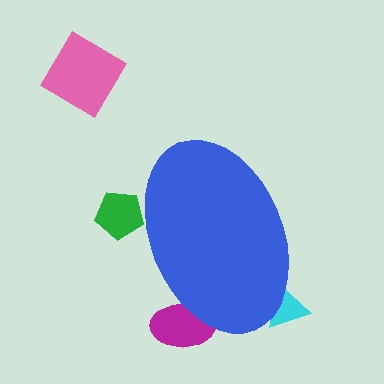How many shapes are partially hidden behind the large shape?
3 shapes are partially hidden.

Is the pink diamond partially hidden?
No, the pink diamond is fully visible.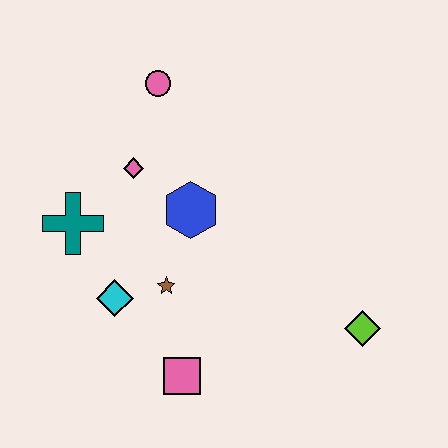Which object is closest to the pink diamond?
The blue hexagon is closest to the pink diamond.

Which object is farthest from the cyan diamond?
The lime diamond is farthest from the cyan diamond.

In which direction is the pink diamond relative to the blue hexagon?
The pink diamond is to the left of the blue hexagon.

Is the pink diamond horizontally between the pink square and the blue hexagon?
No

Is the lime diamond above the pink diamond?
No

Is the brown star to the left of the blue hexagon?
Yes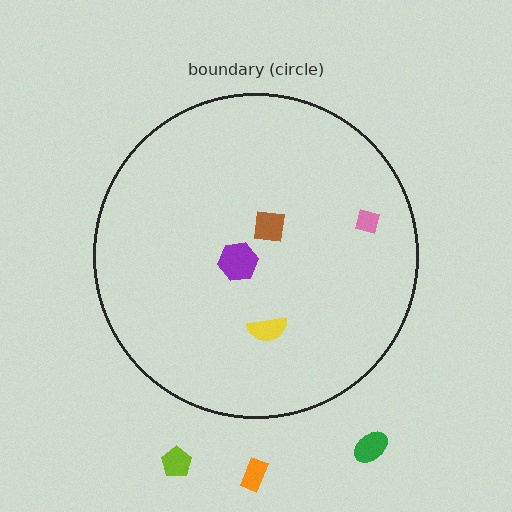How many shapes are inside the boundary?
4 inside, 3 outside.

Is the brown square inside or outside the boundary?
Inside.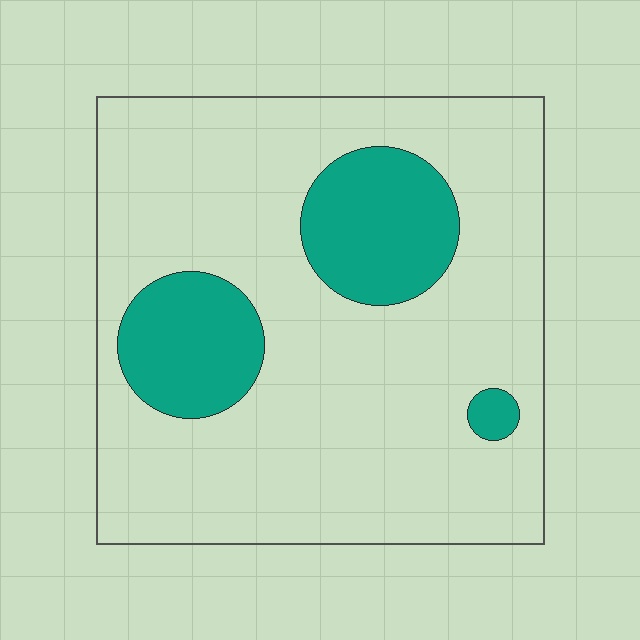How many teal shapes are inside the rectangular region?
3.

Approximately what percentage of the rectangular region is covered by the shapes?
Approximately 20%.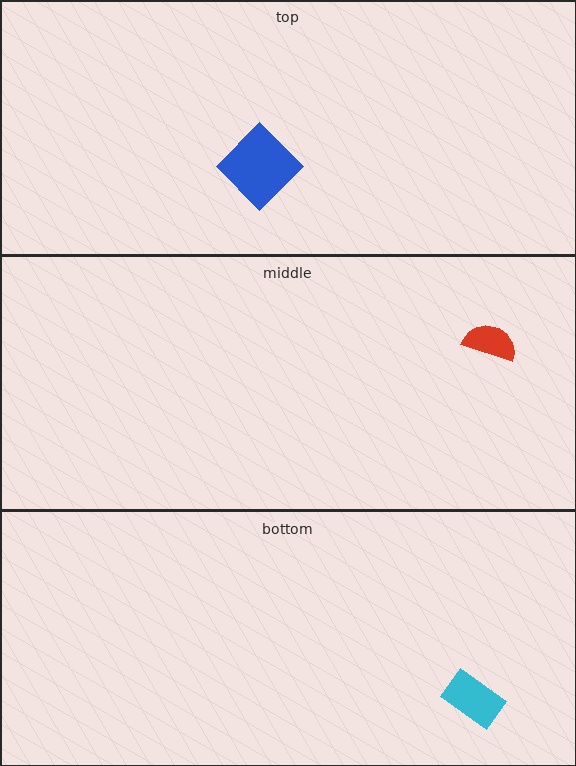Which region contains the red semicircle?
The middle region.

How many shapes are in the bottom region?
1.